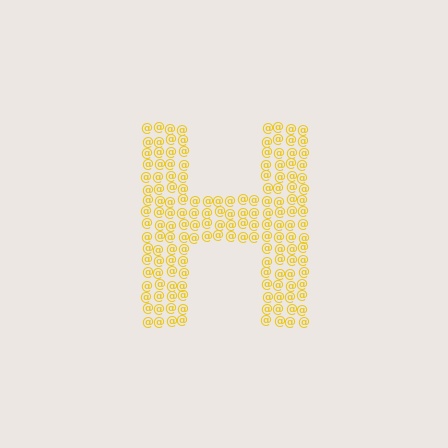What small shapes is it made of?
It is made of small at signs.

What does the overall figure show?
The overall figure shows the letter H.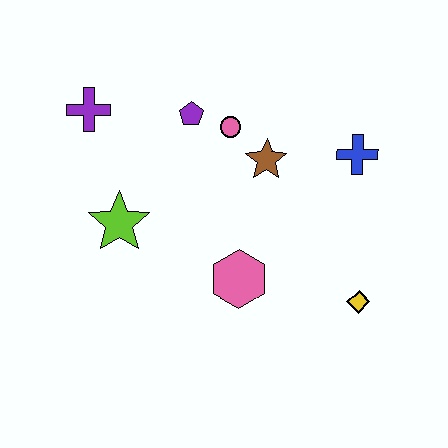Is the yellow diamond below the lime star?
Yes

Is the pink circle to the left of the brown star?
Yes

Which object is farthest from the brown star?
The purple cross is farthest from the brown star.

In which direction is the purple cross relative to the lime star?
The purple cross is above the lime star.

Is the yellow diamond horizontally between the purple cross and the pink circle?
No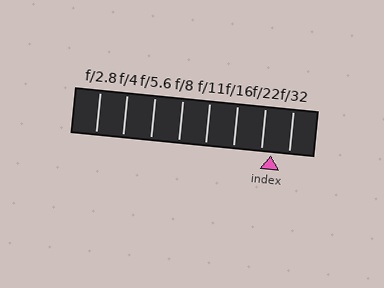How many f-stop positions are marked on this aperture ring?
There are 8 f-stop positions marked.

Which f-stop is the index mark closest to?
The index mark is closest to f/22.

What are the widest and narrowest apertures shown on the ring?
The widest aperture shown is f/2.8 and the narrowest is f/32.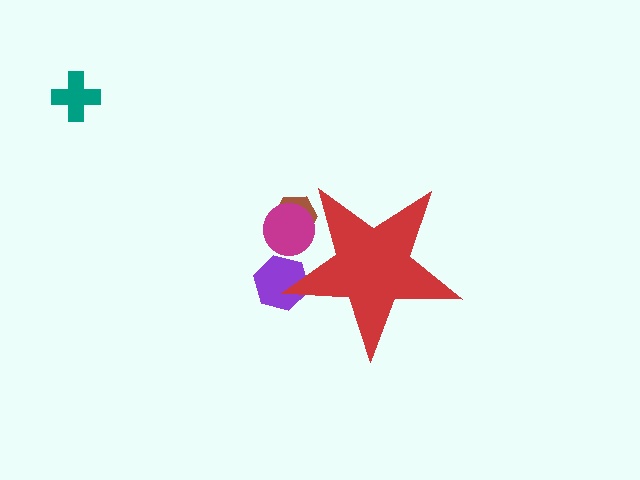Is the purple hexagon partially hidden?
Yes, the purple hexagon is partially hidden behind the red star.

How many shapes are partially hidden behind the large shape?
3 shapes are partially hidden.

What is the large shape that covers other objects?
A red star.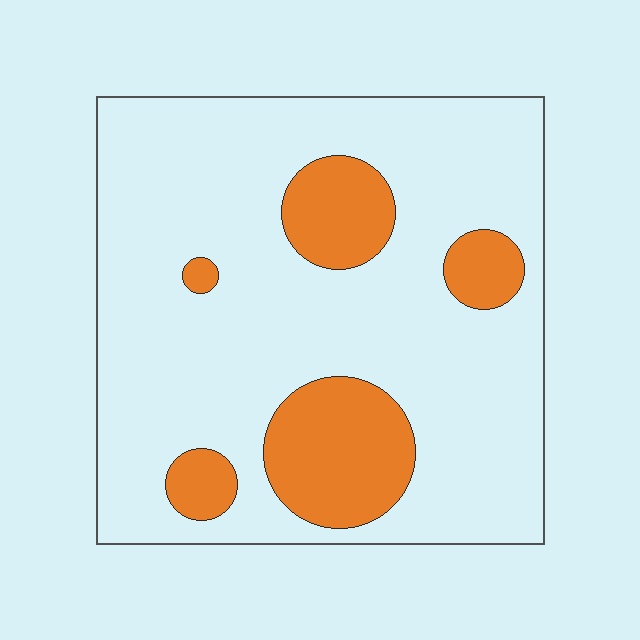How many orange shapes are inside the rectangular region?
5.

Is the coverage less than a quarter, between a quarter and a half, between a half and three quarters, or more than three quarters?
Less than a quarter.